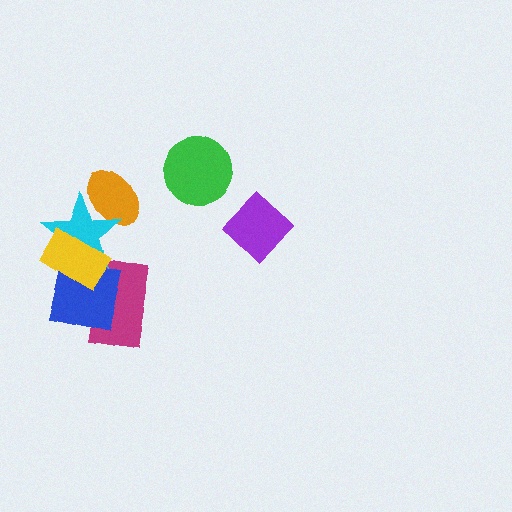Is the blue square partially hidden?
Yes, it is partially covered by another shape.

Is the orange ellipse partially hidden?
Yes, it is partially covered by another shape.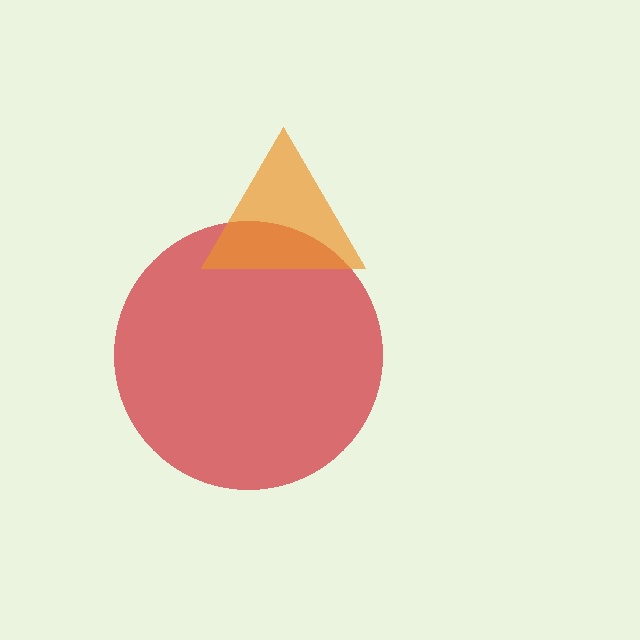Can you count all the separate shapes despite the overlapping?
Yes, there are 2 separate shapes.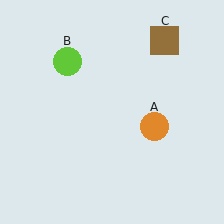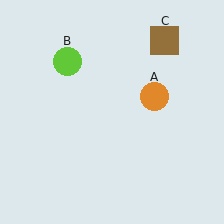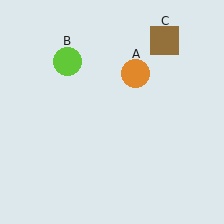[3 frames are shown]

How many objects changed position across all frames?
1 object changed position: orange circle (object A).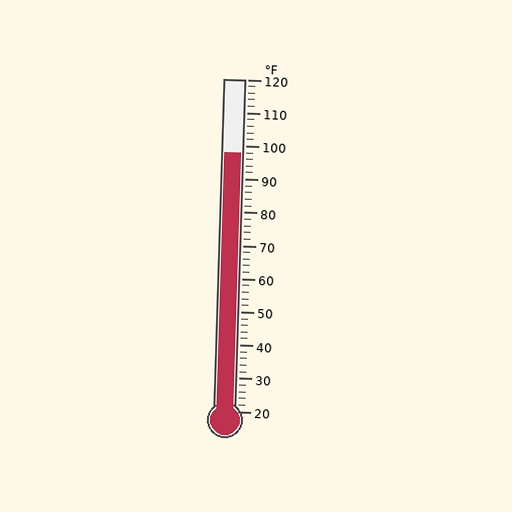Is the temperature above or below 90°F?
The temperature is above 90°F.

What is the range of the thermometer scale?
The thermometer scale ranges from 20°F to 120°F.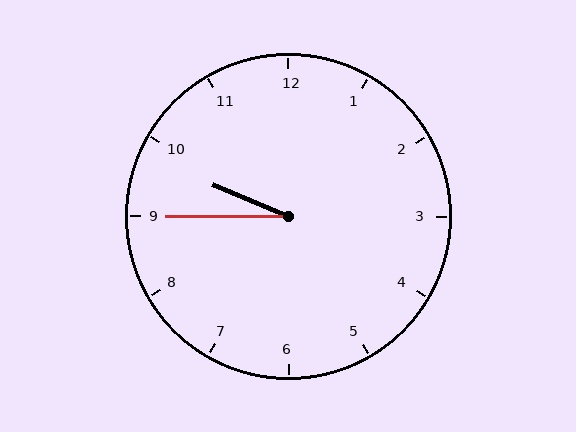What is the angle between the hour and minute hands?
Approximately 22 degrees.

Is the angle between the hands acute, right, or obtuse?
It is acute.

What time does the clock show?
9:45.